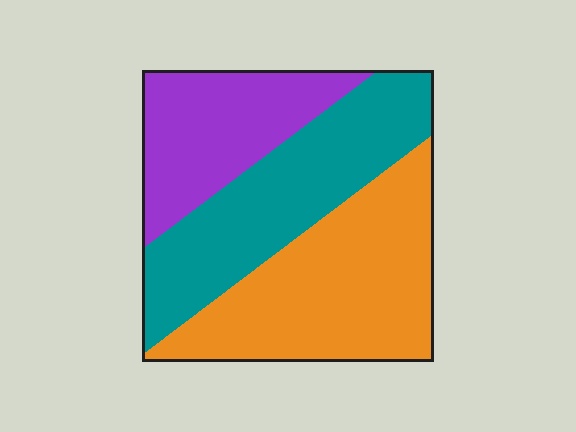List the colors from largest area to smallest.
From largest to smallest: orange, teal, purple.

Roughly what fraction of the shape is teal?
Teal covers about 35% of the shape.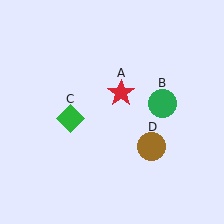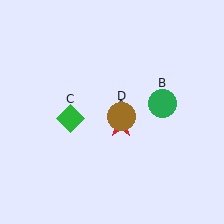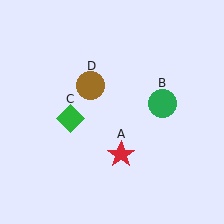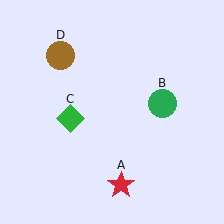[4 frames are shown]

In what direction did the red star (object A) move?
The red star (object A) moved down.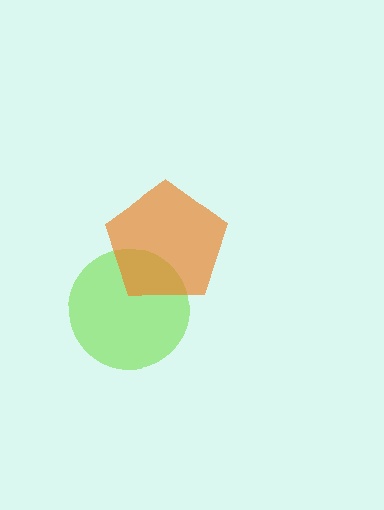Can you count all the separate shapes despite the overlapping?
Yes, there are 2 separate shapes.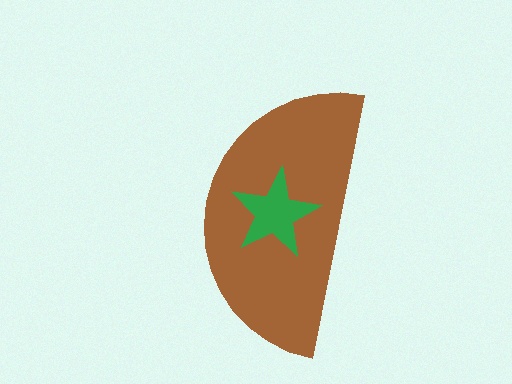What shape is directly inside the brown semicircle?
The green star.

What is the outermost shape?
The brown semicircle.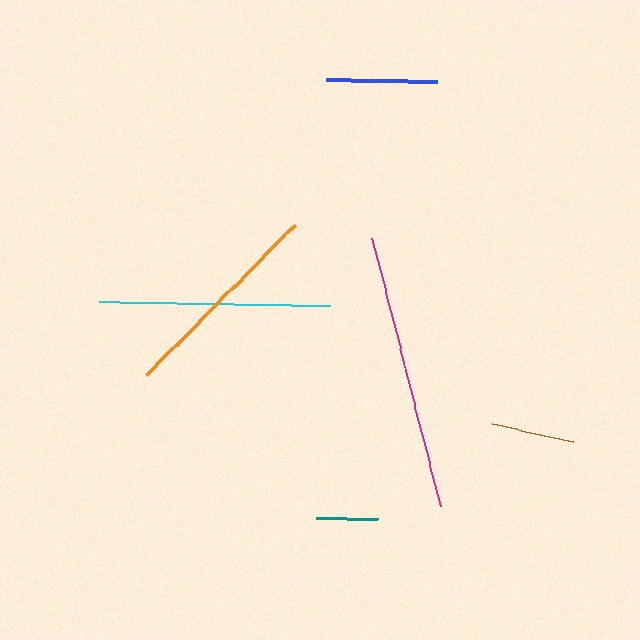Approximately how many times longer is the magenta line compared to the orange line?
The magenta line is approximately 1.3 times the length of the orange line.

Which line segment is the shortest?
The teal line is the shortest at approximately 62 pixels.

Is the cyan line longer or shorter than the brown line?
The cyan line is longer than the brown line.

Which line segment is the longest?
The magenta line is the longest at approximately 276 pixels.